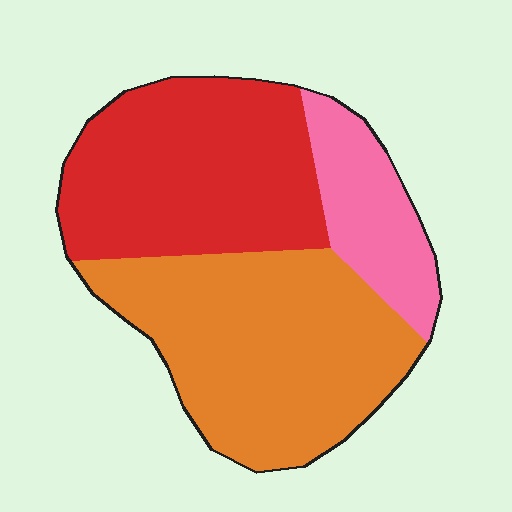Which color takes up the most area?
Orange, at roughly 45%.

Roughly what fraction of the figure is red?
Red takes up about two fifths (2/5) of the figure.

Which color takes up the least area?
Pink, at roughly 15%.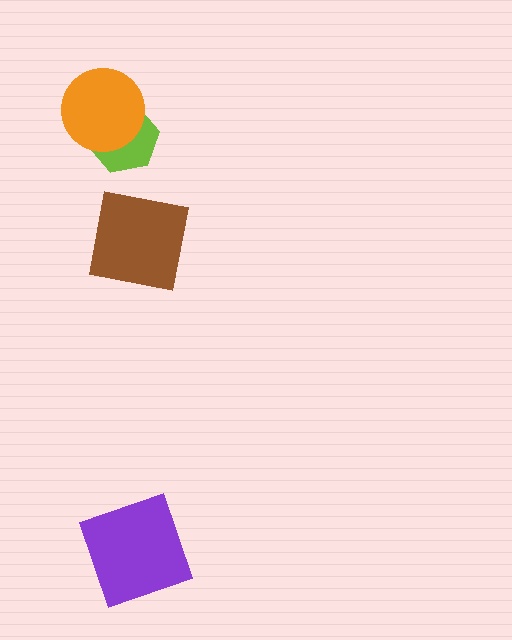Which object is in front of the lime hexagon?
The orange circle is in front of the lime hexagon.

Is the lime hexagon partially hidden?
Yes, it is partially covered by another shape.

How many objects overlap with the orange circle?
1 object overlaps with the orange circle.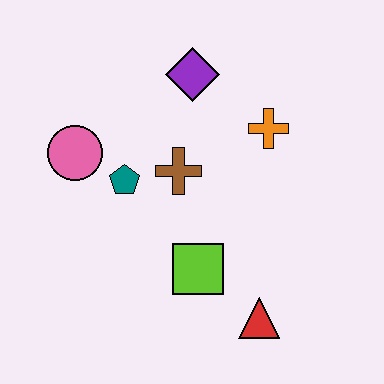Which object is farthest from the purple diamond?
The red triangle is farthest from the purple diamond.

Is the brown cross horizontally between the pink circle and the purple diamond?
Yes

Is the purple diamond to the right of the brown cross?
Yes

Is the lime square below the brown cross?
Yes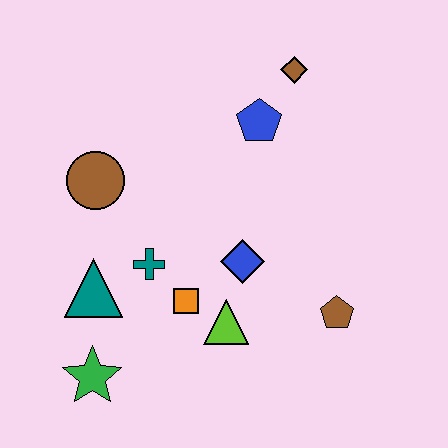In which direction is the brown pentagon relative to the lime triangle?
The brown pentagon is to the right of the lime triangle.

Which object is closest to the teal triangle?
The teal cross is closest to the teal triangle.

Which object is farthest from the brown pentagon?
The brown circle is farthest from the brown pentagon.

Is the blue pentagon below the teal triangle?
No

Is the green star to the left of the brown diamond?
Yes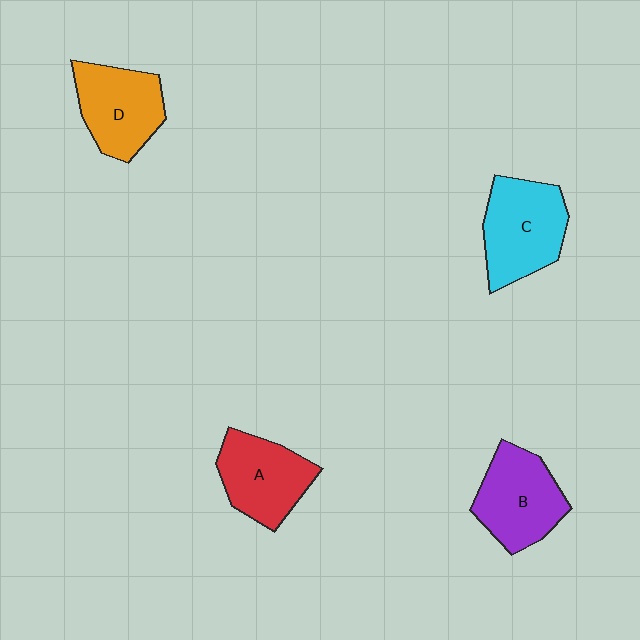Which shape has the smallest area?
Shape A (red).